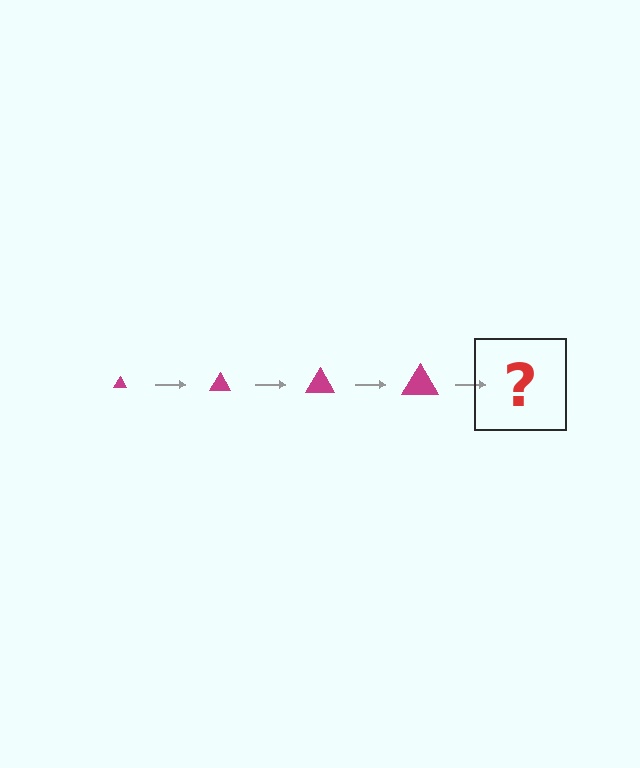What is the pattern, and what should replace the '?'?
The pattern is that the triangle gets progressively larger each step. The '?' should be a magenta triangle, larger than the previous one.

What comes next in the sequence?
The next element should be a magenta triangle, larger than the previous one.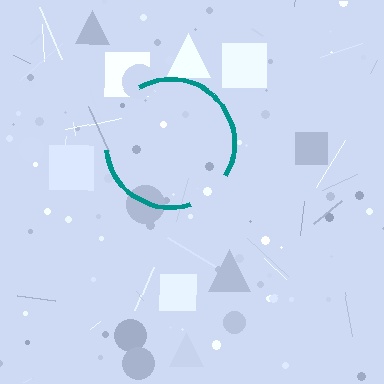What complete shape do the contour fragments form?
The contour fragments form a circle.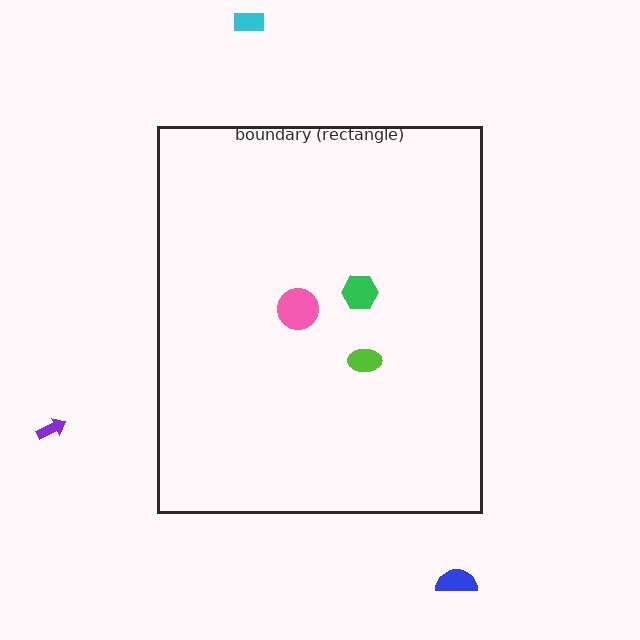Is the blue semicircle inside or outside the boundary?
Outside.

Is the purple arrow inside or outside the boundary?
Outside.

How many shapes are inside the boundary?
3 inside, 3 outside.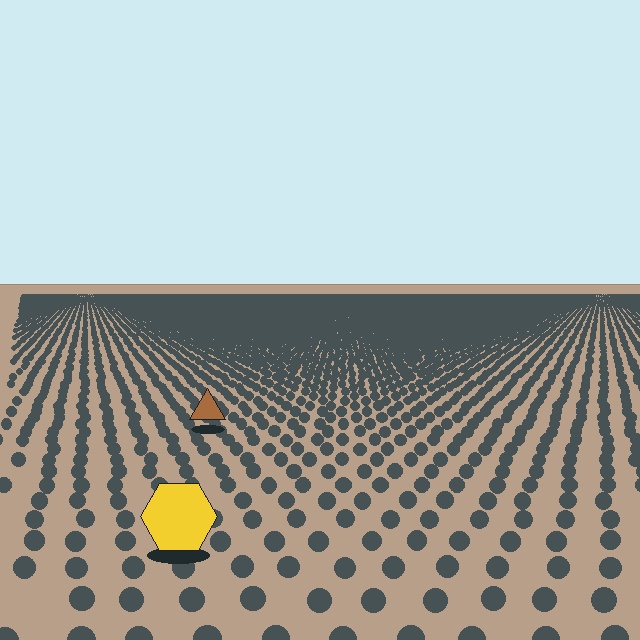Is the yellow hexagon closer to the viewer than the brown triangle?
Yes. The yellow hexagon is closer — you can tell from the texture gradient: the ground texture is coarser near it.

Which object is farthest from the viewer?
The brown triangle is farthest from the viewer. It appears smaller and the ground texture around it is denser.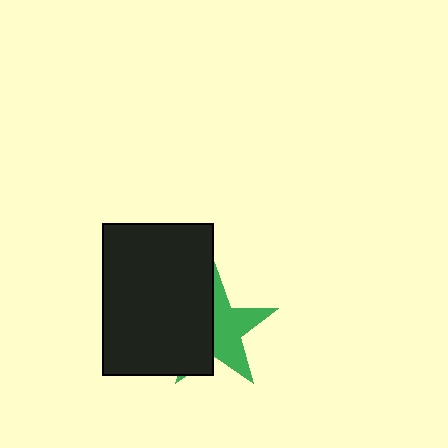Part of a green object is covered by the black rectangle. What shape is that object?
It is a star.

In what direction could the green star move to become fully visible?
The green star could move right. That would shift it out from behind the black rectangle entirely.